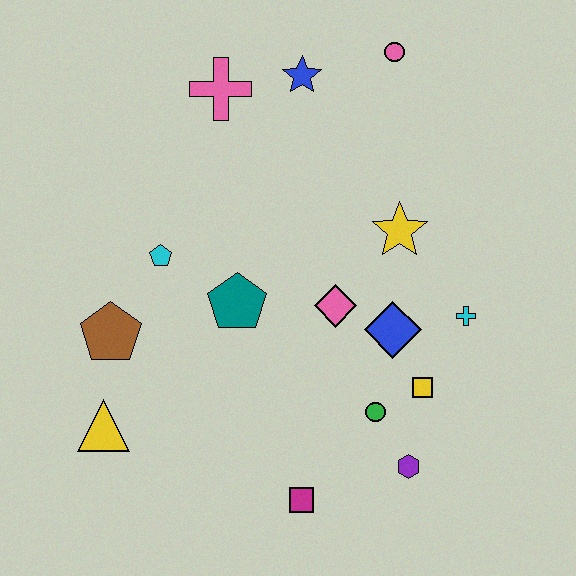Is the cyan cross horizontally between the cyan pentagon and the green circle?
No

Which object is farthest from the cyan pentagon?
The purple hexagon is farthest from the cyan pentagon.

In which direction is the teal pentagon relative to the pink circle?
The teal pentagon is below the pink circle.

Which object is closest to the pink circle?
The blue star is closest to the pink circle.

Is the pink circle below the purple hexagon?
No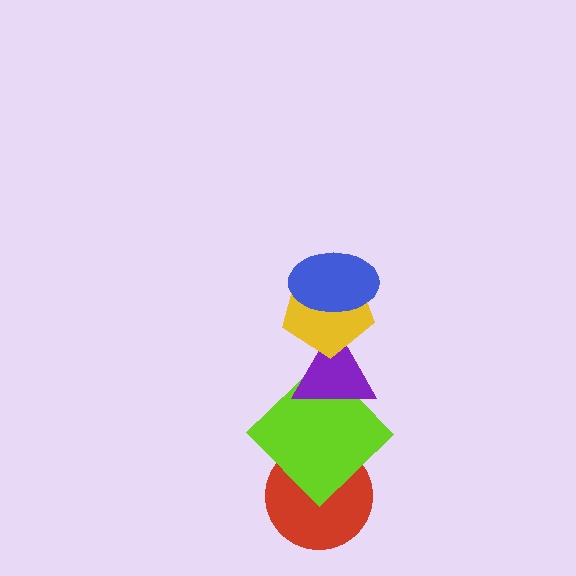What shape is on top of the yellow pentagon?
The blue ellipse is on top of the yellow pentagon.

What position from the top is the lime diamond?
The lime diamond is 4th from the top.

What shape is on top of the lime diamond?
The purple triangle is on top of the lime diamond.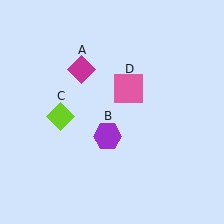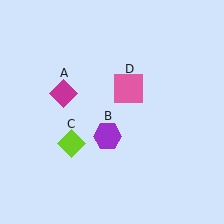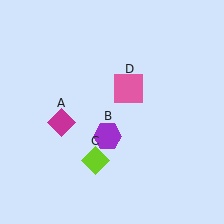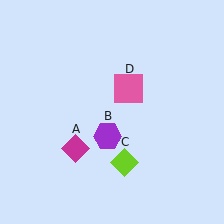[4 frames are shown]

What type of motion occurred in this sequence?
The magenta diamond (object A), lime diamond (object C) rotated counterclockwise around the center of the scene.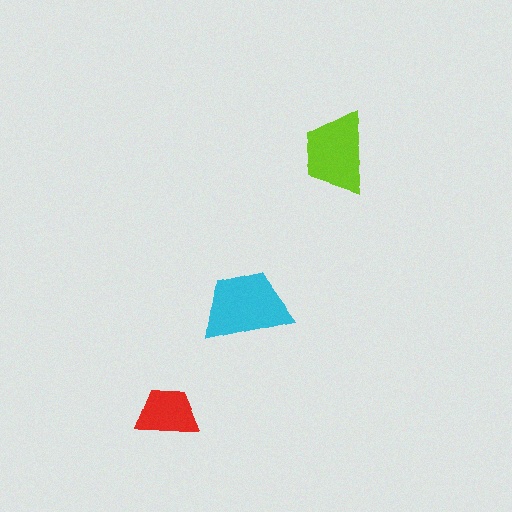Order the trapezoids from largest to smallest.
the cyan one, the lime one, the red one.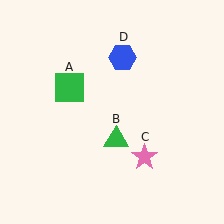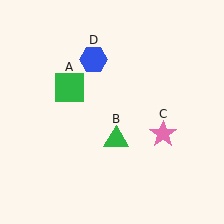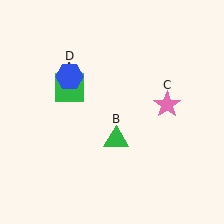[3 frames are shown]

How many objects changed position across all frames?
2 objects changed position: pink star (object C), blue hexagon (object D).